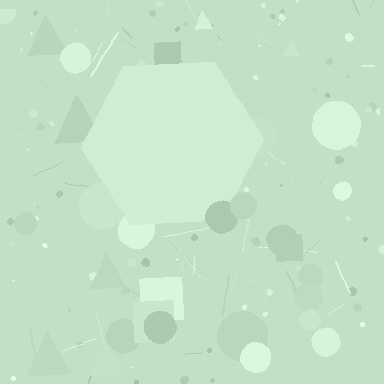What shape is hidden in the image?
A hexagon is hidden in the image.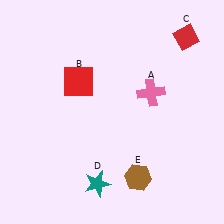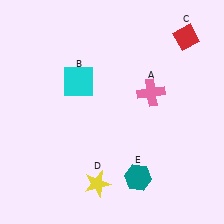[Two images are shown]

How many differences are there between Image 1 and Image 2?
There are 3 differences between the two images.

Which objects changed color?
B changed from red to cyan. D changed from teal to yellow. E changed from brown to teal.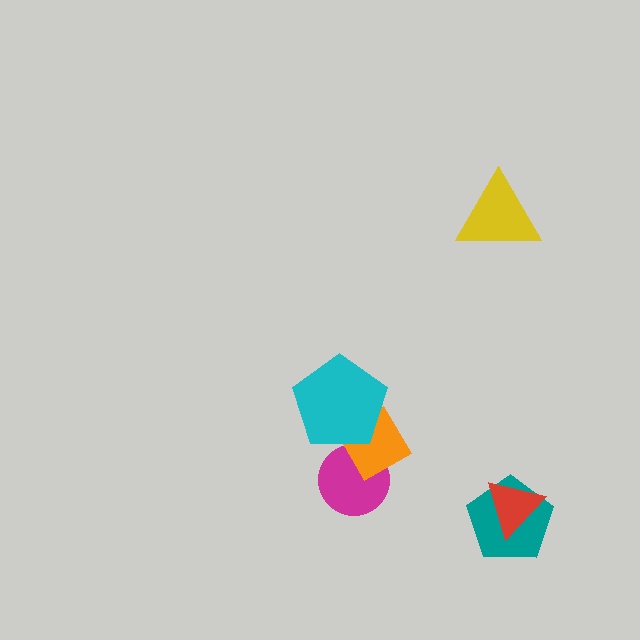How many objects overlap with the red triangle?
1 object overlaps with the red triangle.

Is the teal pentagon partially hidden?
Yes, it is partially covered by another shape.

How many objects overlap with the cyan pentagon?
1 object overlaps with the cyan pentagon.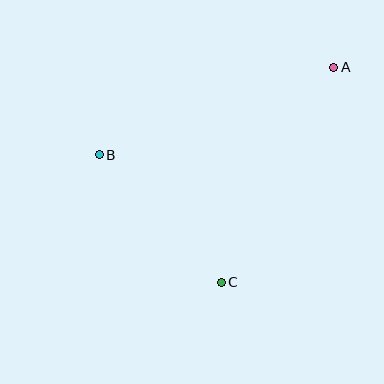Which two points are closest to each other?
Points B and C are closest to each other.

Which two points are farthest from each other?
Points A and B are farthest from each other.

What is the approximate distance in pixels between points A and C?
The distance between A and C is approximately 243 pixels.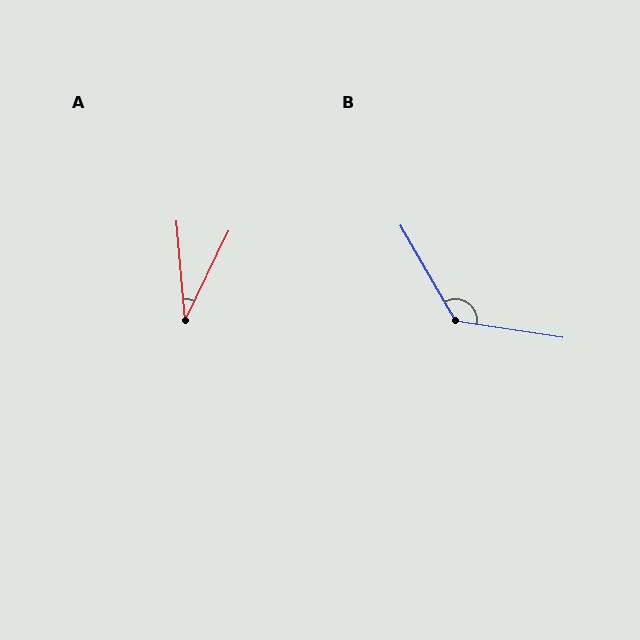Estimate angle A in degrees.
Approximately 31 degrees.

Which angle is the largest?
B, at approximately 128 degrees.